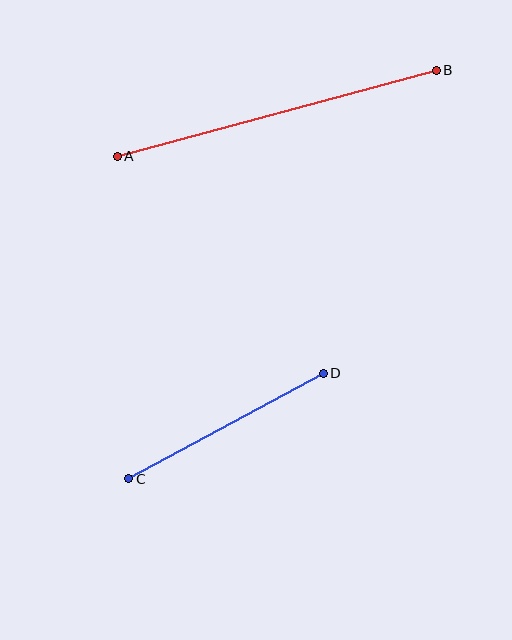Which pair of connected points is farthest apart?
Points A and B are farthest apart.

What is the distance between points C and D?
The distance is approximately 221 pixels.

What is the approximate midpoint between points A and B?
The midpoint is at approximately (277, 113) pixels.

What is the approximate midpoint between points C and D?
The midpoint is at approximately (226, 426) pixels.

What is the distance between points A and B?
The distance is approximately 331 pixels.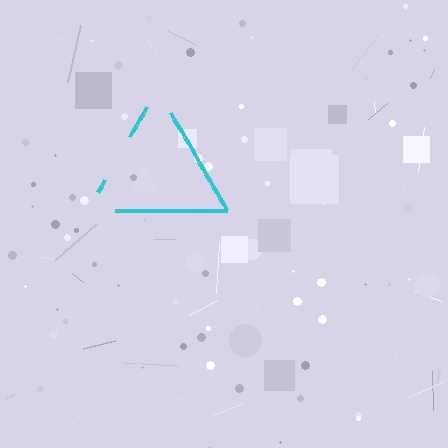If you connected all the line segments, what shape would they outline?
They would outline a triangle.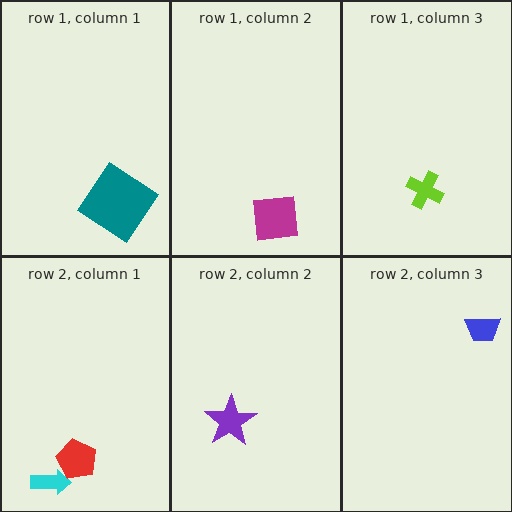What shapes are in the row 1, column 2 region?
The magenta square.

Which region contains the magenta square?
The row 1, column 2 region.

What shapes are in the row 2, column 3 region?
The blue trapezoid.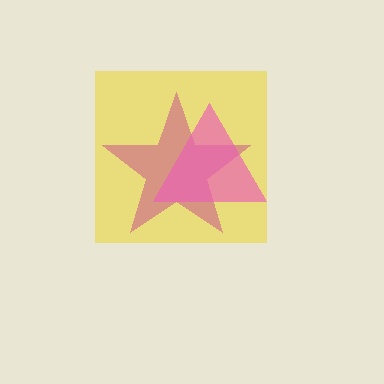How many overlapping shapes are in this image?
There are 3 overlapping shapes in the image.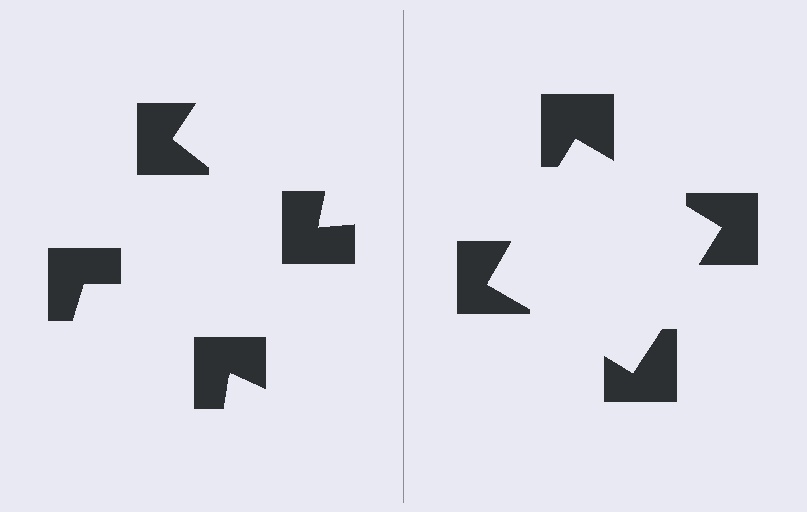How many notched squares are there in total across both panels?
8 — 4 on each side.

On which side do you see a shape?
An illusory square appears on the right side. On the left side the wedge cuts are rotated, so no coherent shape forms.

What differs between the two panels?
The notched squares are positioned identically on both sides; only the wedge orientations differ. On the right they align to a square; on the left they are misaligned.